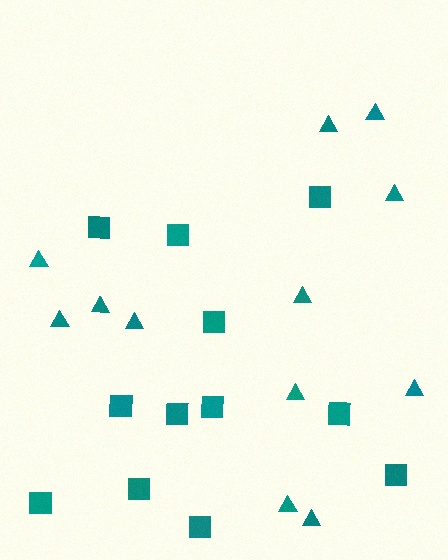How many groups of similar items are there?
There are 2 groups: one group of squares (12) and one group of triangles (12).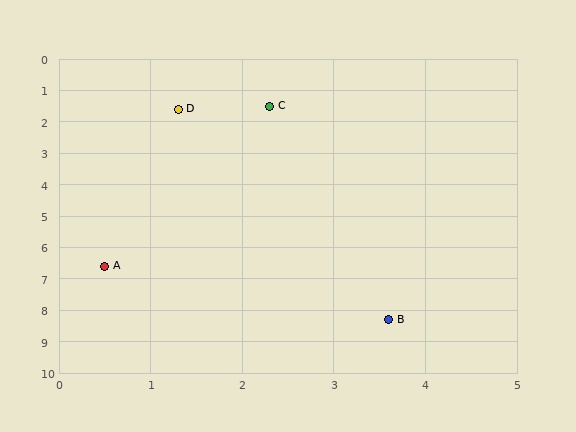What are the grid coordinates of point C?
Point C is at approximately (2.3, 1.5).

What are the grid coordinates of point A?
Point A is at approximately (0.5, 6.6).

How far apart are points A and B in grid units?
Points A and B are about 3.5 grid units apart.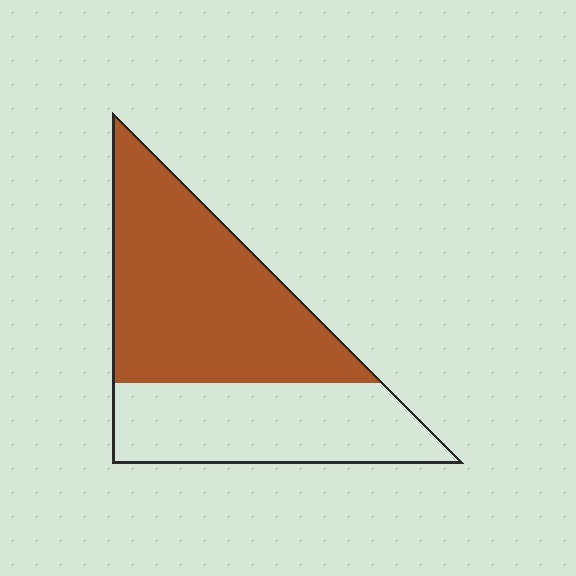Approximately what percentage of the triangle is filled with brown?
Approximately 60%.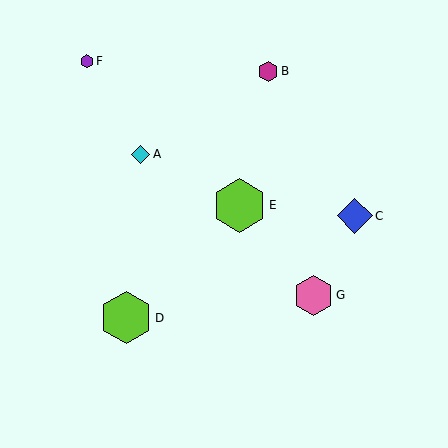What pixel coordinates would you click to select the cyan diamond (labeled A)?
Click at (140, 154) to select the cyan diamond A.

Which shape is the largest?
The lime hexagon (labeled E) is the largest.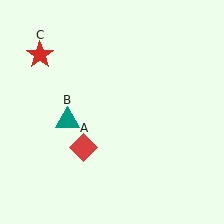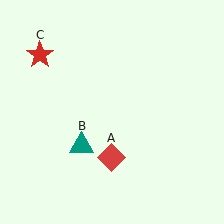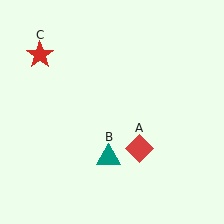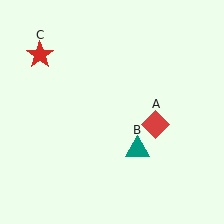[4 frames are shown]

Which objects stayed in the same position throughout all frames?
Red star (object C) remained stationary.